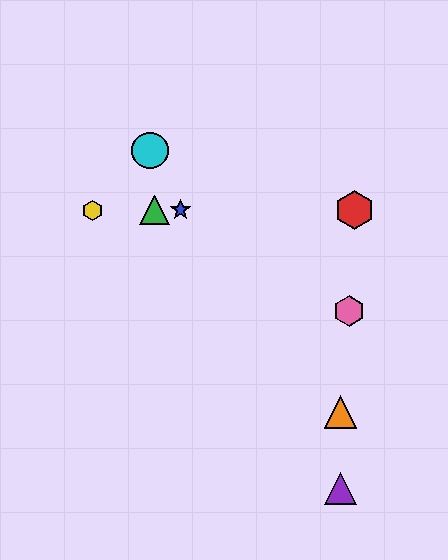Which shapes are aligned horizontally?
The red hexagon, the blue star, the green triangle, the yellow hexagon are aligned horizontally.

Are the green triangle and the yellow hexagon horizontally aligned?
Yes, both are at y≈210.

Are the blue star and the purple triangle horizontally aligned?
No, the blue star is at y≈210 and the purple triangle is at y≈489.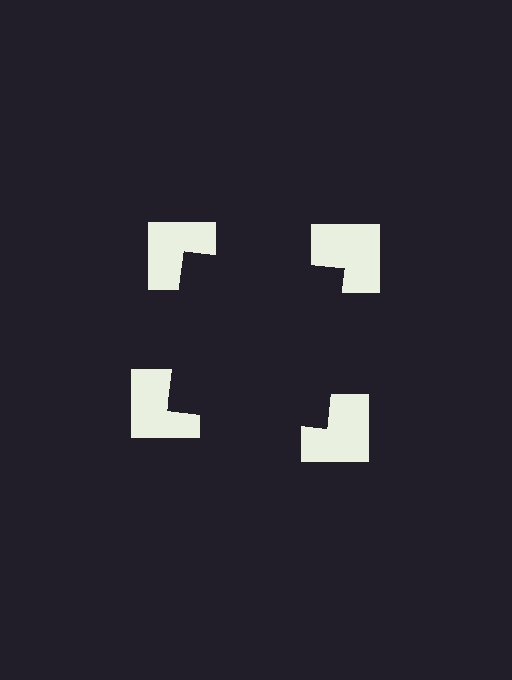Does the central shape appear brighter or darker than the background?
It typically appears slightly darker than the background, even though no actual brightness change is drawn.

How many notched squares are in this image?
There are 4 — one at each vertex of the illusory square.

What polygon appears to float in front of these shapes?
An illusory square — its edges are inferred from the aligned wedge cuts in the notched squares, not physically drawn.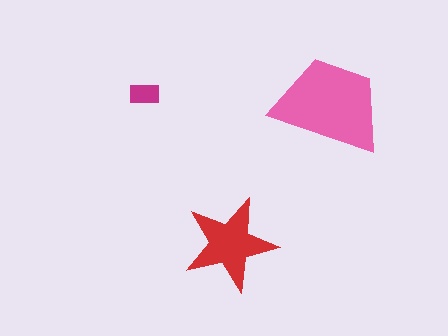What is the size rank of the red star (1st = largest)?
2nd.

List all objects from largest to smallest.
The pink trapezoid, the red star, the magenta rectangle.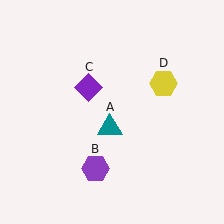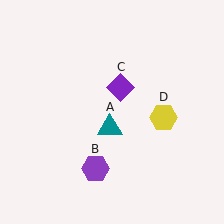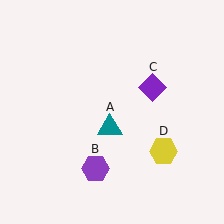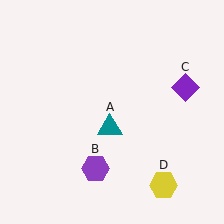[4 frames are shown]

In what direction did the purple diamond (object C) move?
The purple diamond (object C) moved right.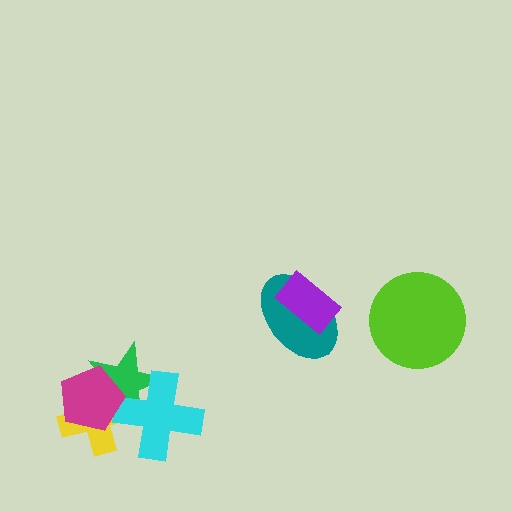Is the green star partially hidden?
Yes, it is partially covered by another shape.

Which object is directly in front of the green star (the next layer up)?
The cyan cross is directly in front of the green star.